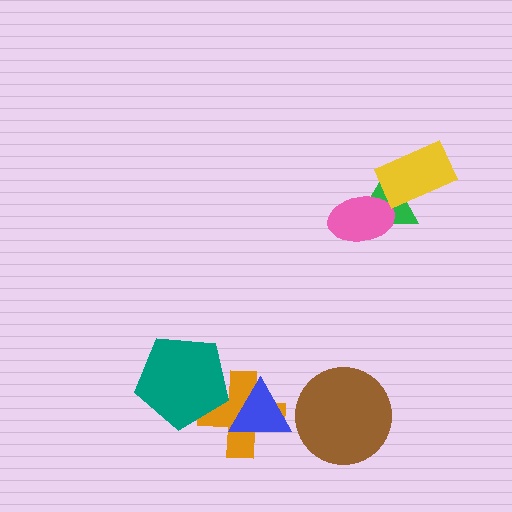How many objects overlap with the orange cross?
2 objects overlap with the orange cross.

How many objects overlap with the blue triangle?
1 object overlaps with the blue triangle.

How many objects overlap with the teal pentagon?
1 object overlaps with the teal pentagon.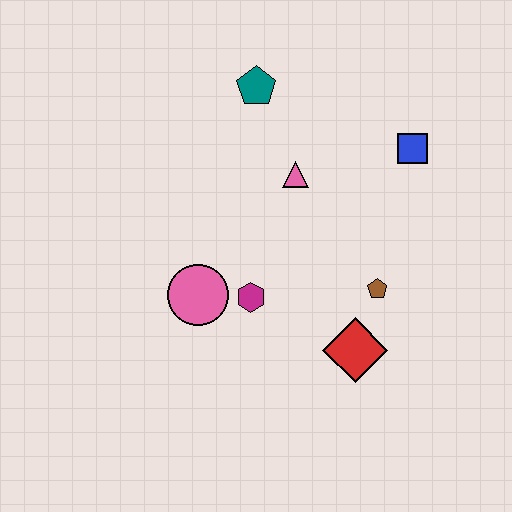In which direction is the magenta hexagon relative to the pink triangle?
The magenta hexagon is below the pink triangle.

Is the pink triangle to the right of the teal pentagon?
Yes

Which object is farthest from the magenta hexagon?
The blue square is farthest from the magenta hexagon.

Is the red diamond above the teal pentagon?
No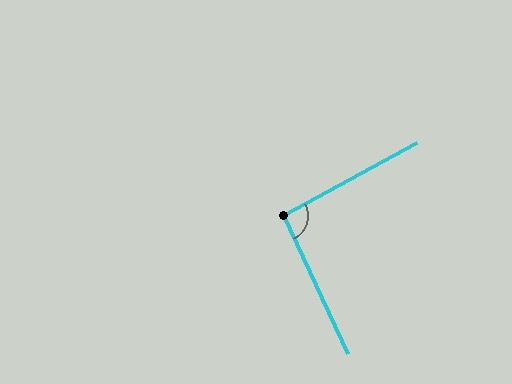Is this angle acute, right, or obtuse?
It is approximately a right angle.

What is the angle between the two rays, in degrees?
Approximately 94 degrees.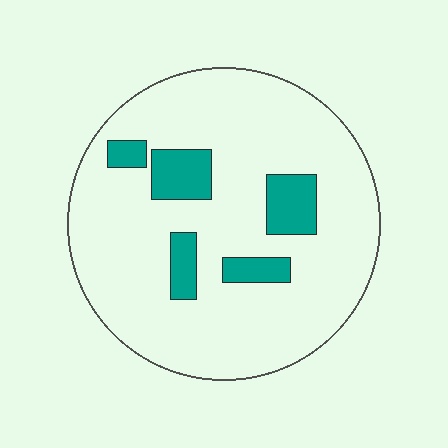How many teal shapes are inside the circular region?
5.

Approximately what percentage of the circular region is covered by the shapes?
Approximately 15%.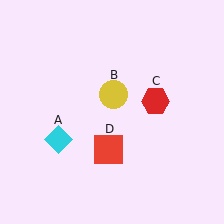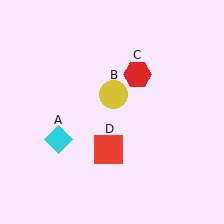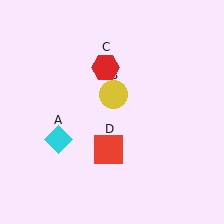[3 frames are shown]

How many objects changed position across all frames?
1 object changed position: red hexagon (object C).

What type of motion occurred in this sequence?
The red hexagon (object C) rotated counterclockwise around the center of the scene.